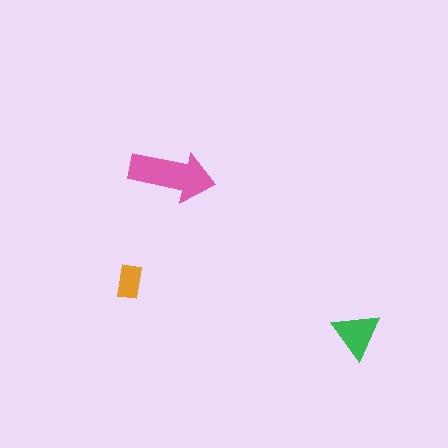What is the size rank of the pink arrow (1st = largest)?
1st.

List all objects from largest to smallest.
The pink arrow, the green triangle, the orange rectangle.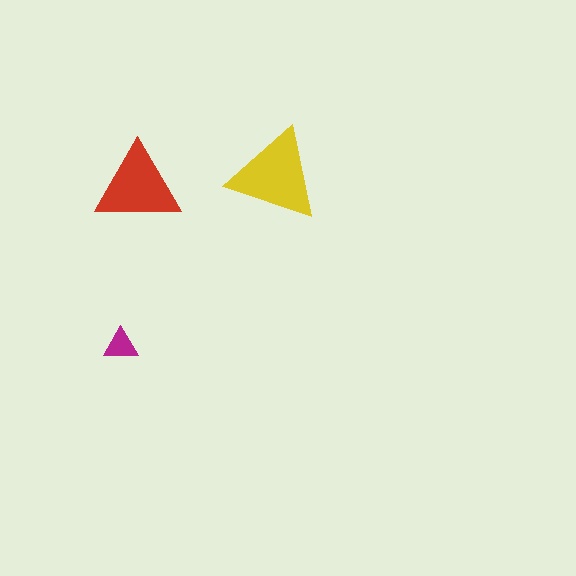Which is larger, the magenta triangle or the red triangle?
The red one.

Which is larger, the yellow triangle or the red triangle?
The yellow one.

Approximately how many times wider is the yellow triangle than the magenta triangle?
About 2.5 times wider.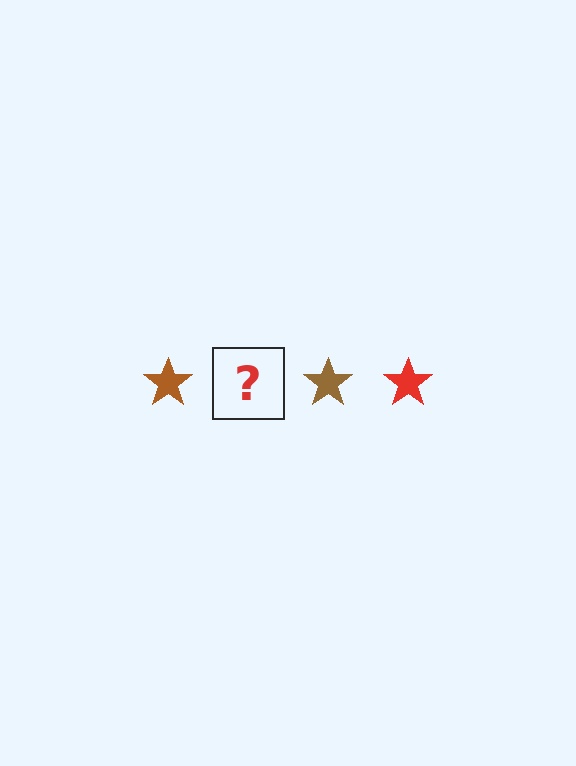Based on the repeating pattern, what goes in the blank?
The blank should be a red star.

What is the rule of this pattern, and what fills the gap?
The rule is that the pattern cycles through brown, red stars. The gap should be filled with a red star.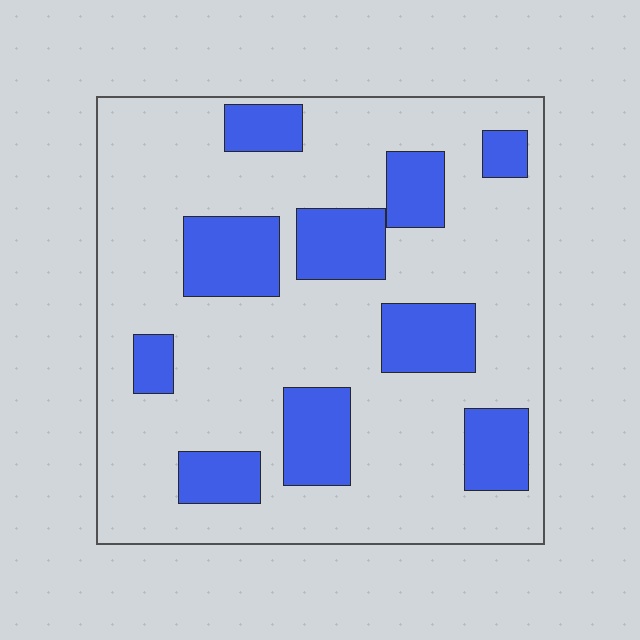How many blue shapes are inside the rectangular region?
10.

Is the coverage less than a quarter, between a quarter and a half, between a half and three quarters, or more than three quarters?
Between a quarter and a half.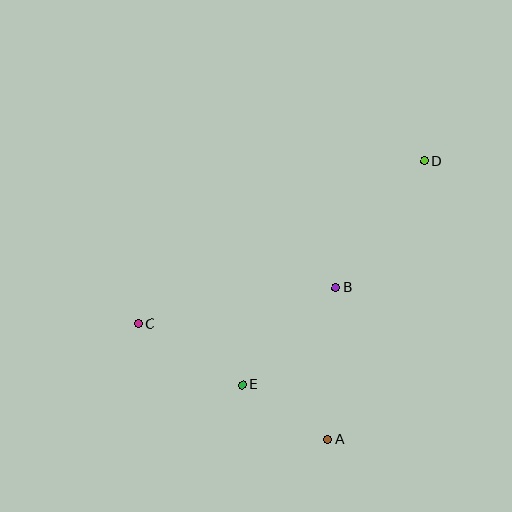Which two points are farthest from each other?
Points C and D are farthest from each other.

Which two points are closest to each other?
Points A and E are closest to each other.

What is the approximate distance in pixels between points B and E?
The distance between B and E is approximately 135 pixels.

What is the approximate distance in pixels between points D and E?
The distance between D and E is approximately 288 pixels.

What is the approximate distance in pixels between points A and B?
The distance between A and B is approximately 152 pixels.